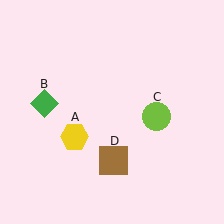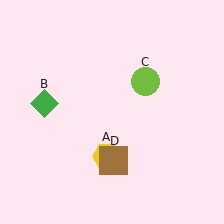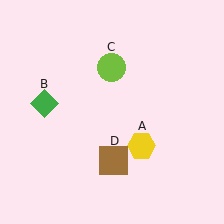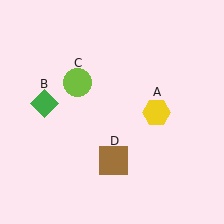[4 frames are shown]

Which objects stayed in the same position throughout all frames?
Green diamond (object B) and brown square (object D) remained stationary.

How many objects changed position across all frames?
2 objects changed position: yellow hexagon (object A), lime circle (object C).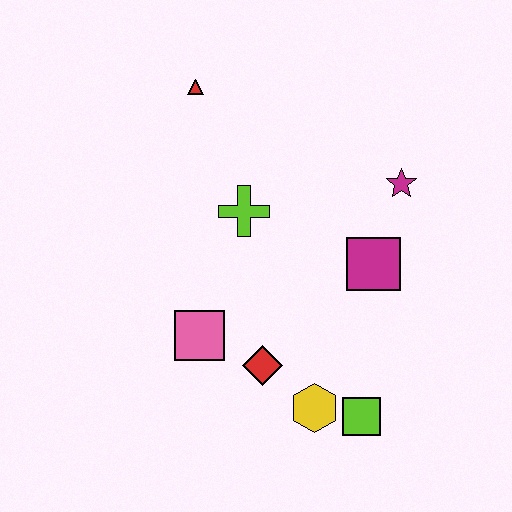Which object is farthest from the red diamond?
The red triangle is farthest from the red diamond.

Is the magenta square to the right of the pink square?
Yes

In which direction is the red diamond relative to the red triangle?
The red diamond is below the red triangle.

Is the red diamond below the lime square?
No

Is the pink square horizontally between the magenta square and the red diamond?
No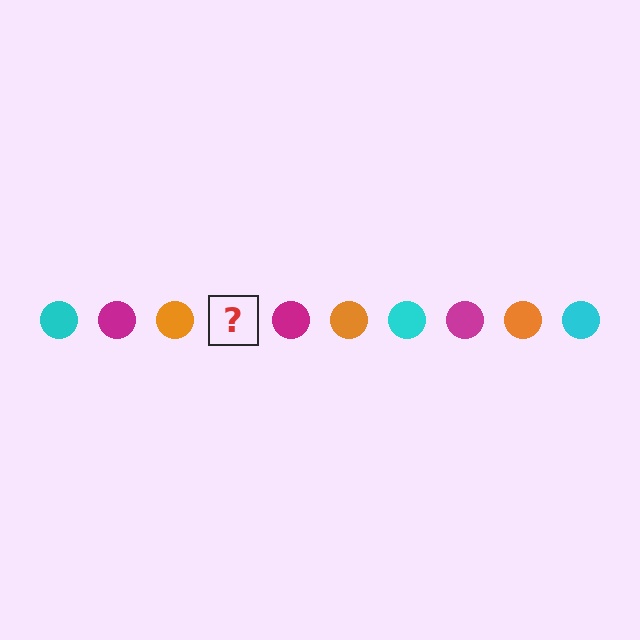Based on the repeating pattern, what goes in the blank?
The blank should be a cyan circle.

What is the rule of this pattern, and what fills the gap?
The rule is that the pattern cycles through cyan, magenta, orange circles. The gap should be filled with a cyan circle.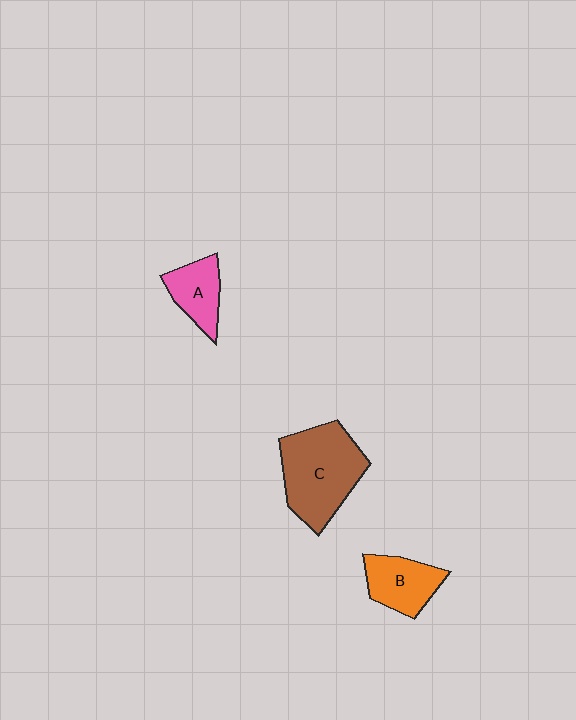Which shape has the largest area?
Shape C (brown).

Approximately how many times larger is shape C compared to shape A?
Approximately 2.2 times.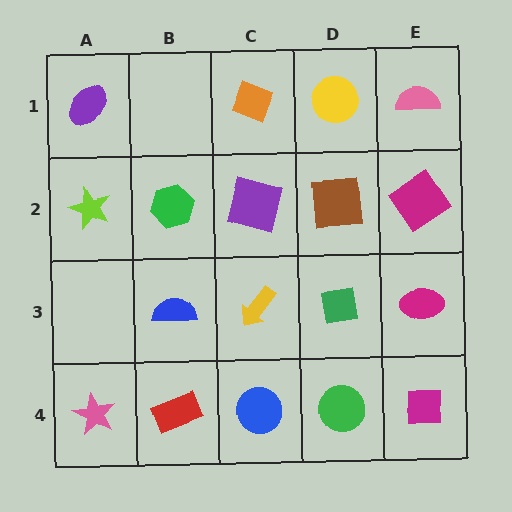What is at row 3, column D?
A green square.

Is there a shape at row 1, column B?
No, that cell is empty.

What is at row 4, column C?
A blue circle.